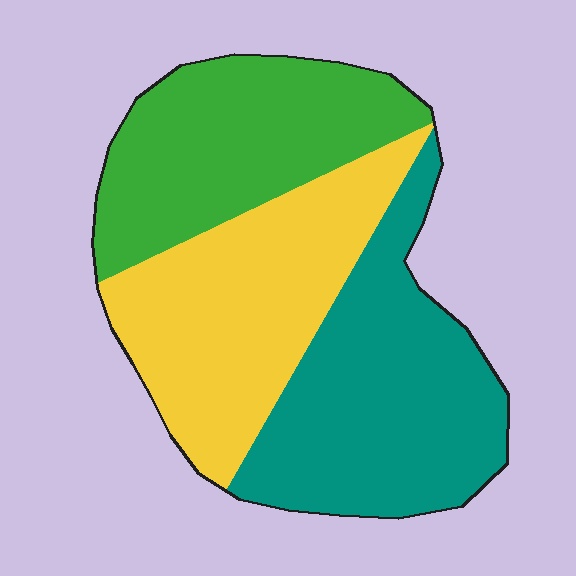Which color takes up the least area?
Green, at roughly 30%.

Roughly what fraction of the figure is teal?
Teal covers 36% of the figure.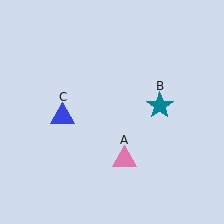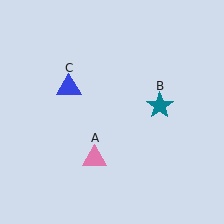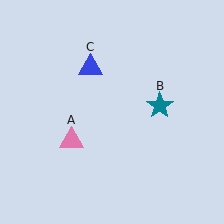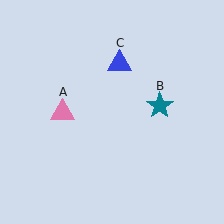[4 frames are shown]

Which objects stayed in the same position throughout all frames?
Teal star (object B) remained stationary.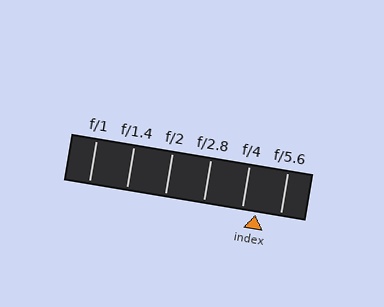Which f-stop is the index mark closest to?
The index mark is closest to f/4.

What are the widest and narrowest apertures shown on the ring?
The widest aperture shown is f/1 and the narrowest is f/5.6.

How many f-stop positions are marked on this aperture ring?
There are 6 f-stop positions marked.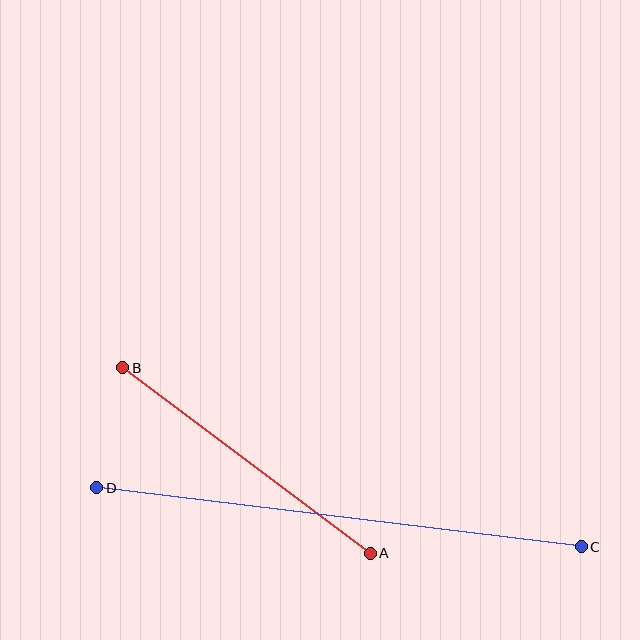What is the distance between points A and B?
The distance is approximately 310 pixels.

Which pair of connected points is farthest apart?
Points C and D are farthest apart.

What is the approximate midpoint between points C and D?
The midpoint is at approximately (339, 517) pixels.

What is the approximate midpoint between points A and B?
The midpoint is at approximately (246, 460) pixels.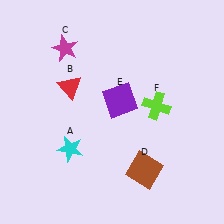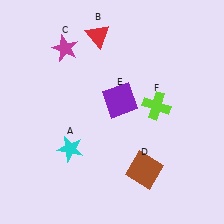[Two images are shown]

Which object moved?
The red triangle (B) moved up.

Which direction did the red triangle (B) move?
The red triangle (B) moved up.